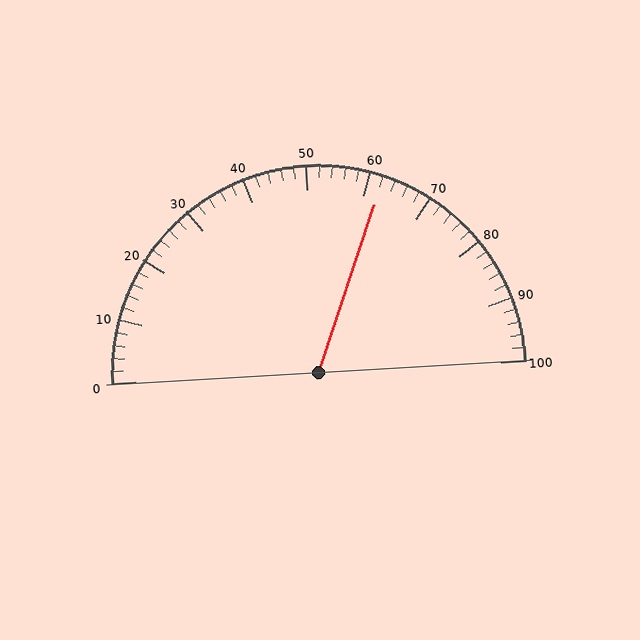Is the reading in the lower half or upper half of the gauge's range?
The reading is in the upper half of the range (0 to 100).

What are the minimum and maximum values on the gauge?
The gauge ranges from 0 to 100.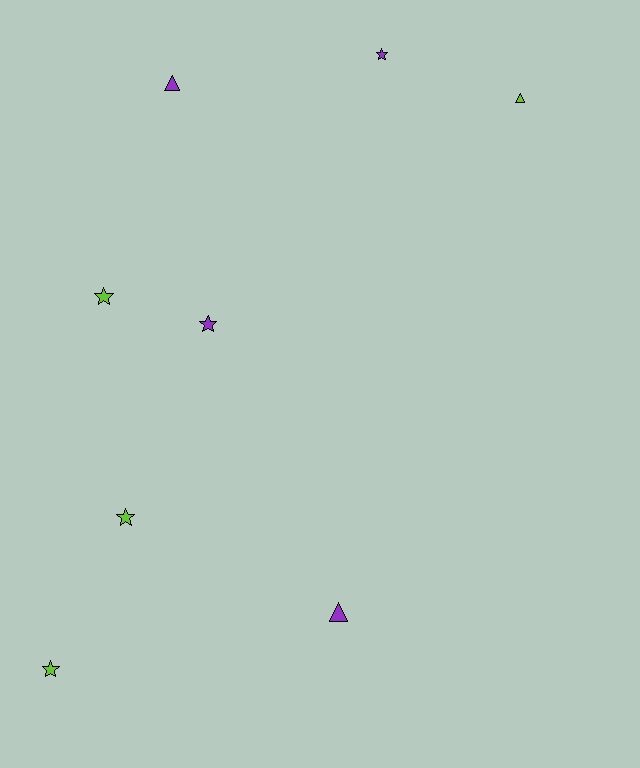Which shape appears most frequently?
Star, with 5 objects.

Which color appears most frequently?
Purple, with 4 objects.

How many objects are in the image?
There are 8 objects.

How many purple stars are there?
There are 2 purple stars.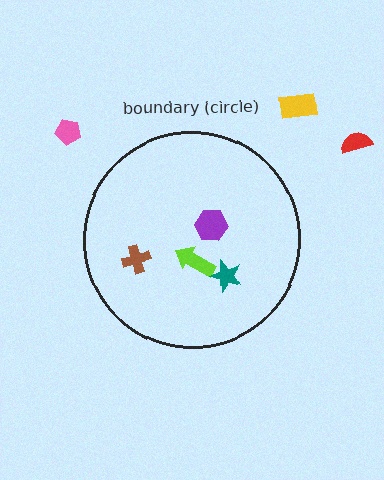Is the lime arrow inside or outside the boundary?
Inside.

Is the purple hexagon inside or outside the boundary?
Inside.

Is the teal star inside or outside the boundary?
Inside.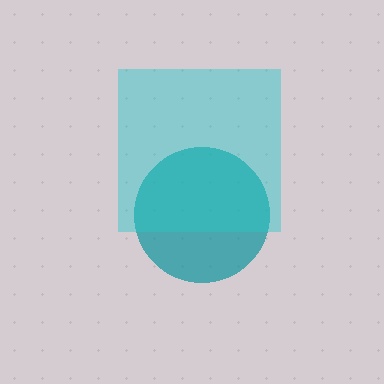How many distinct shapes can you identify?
There are 2 distinct shapes: a teal circle, a cyan square.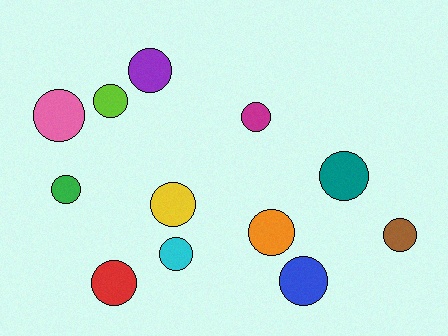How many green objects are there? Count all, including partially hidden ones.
There is 1 green object.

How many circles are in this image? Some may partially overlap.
There are 12 circles.